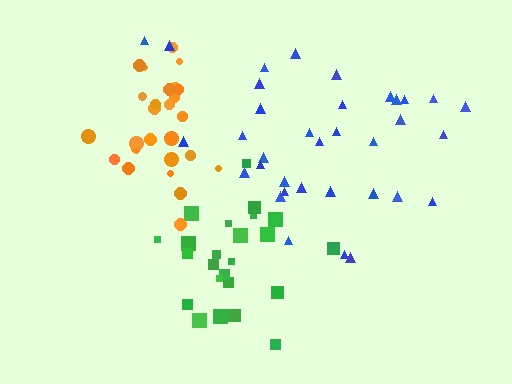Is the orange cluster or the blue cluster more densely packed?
Orange.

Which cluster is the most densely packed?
Orange.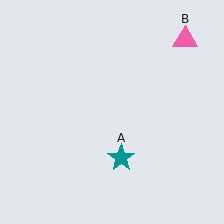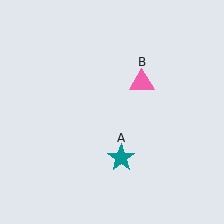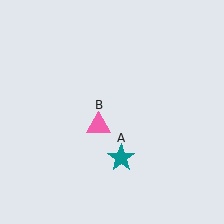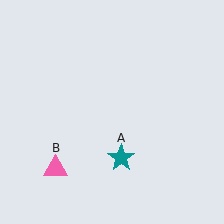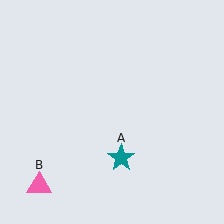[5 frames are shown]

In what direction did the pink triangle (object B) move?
The pink triangle (object B) moved down and to the left.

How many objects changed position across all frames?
1 object changed position: pink triangle (object B).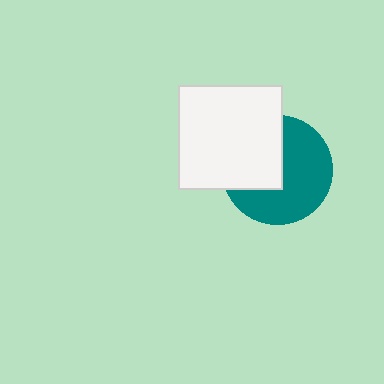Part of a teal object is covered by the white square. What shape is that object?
It is a circle.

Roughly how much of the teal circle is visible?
About half of it is visible (roughly 59%).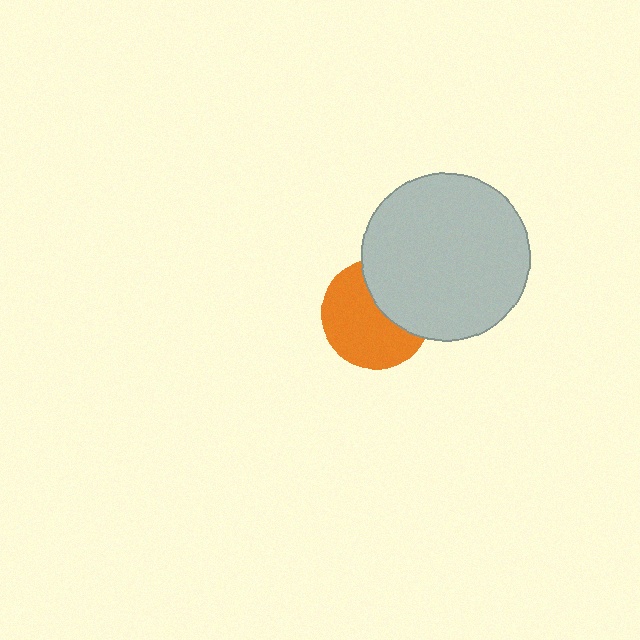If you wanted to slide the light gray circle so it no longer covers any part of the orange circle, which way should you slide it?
Slide it toward the upper-right — that is the most direct way to separate the two shapes.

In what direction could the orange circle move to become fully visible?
The orange circle could move toward the lower-left. That would shift it out from behind the light gray circle entirely.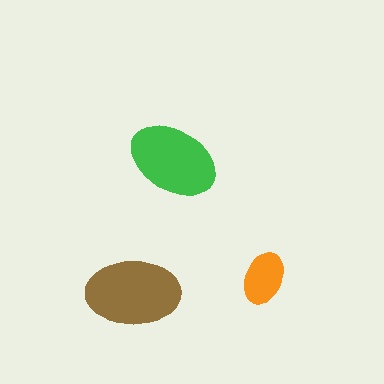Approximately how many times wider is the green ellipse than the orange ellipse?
About 1.5 times wider.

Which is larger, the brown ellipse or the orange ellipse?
The brown one.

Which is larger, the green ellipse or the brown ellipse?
The brown one.